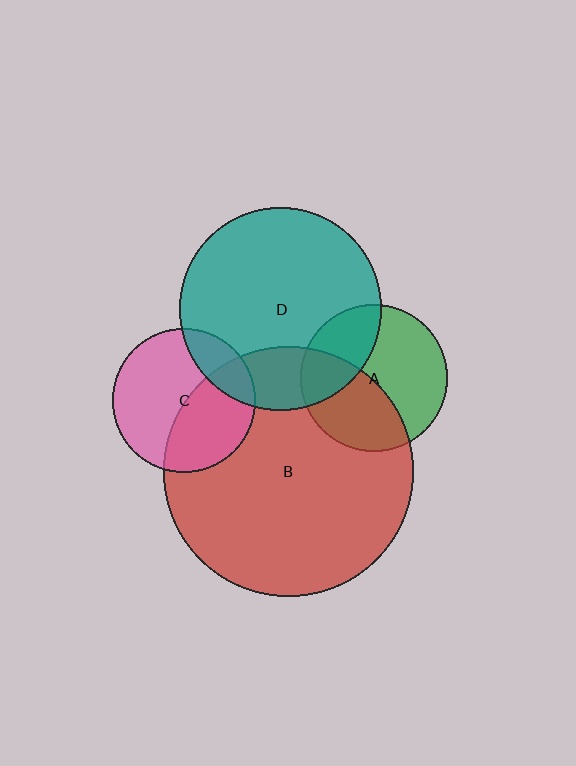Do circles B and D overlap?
Yes.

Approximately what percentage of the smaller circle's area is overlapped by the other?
Approximately 20%.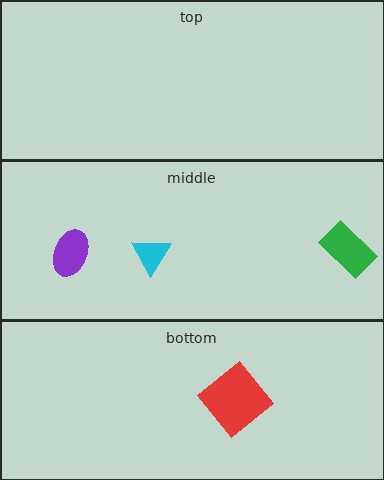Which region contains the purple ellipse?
The middle region.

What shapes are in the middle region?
The cyan triangle, the purple ellipse, the green rectangle.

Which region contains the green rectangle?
The middle region.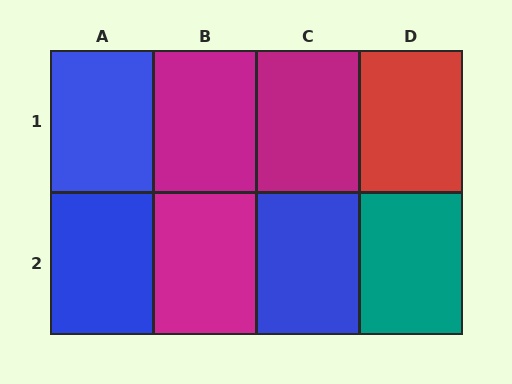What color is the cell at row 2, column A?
Blue.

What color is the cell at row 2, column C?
Blue.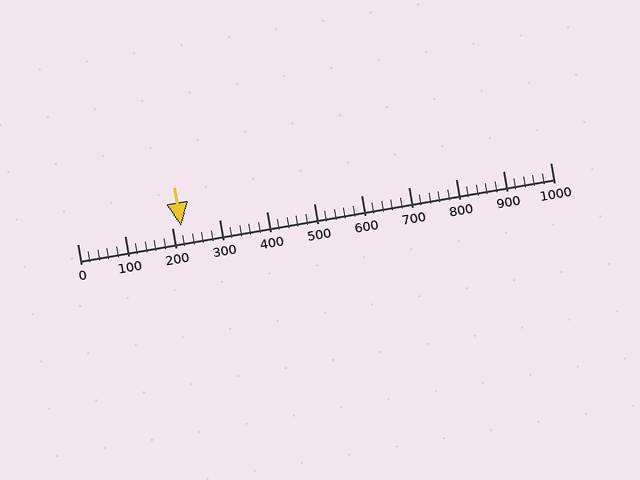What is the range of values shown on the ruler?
The ruler shows values from 0 to 1000.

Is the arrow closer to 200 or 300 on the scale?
The arrow is closer to 200.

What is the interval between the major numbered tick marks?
The major tick marks are spaced 100 units apart.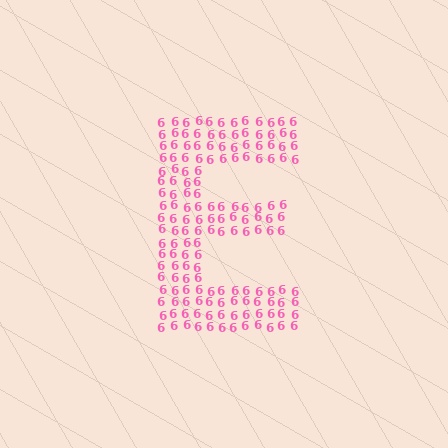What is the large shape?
The large shape is the letter E.